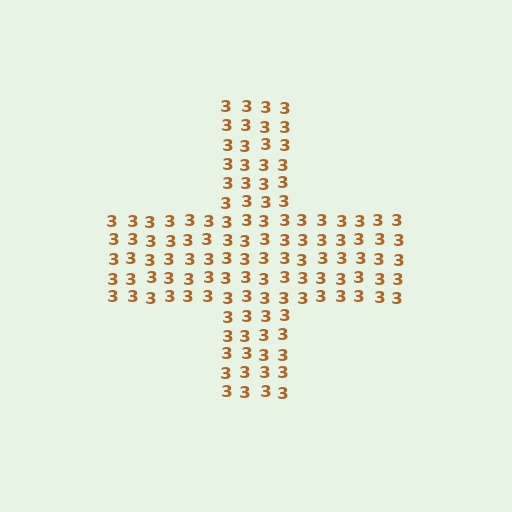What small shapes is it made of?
It is made of small digit 3's.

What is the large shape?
The large shape is a cross.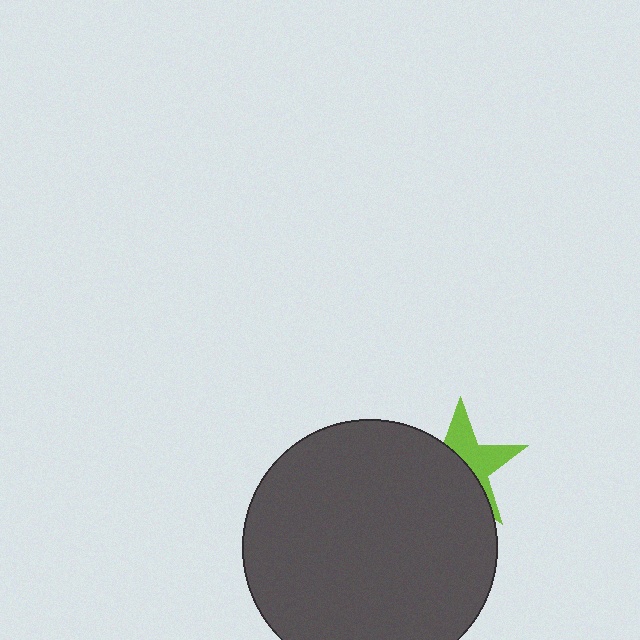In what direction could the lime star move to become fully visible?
The lime star could move toward the upper-right. That would shift it out from behind the dark gray circle entirely.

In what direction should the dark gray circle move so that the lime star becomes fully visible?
The dark gray circle should move toward the lower-left. That is the shortest direction to clear the overlap and leave the lime star fully visible.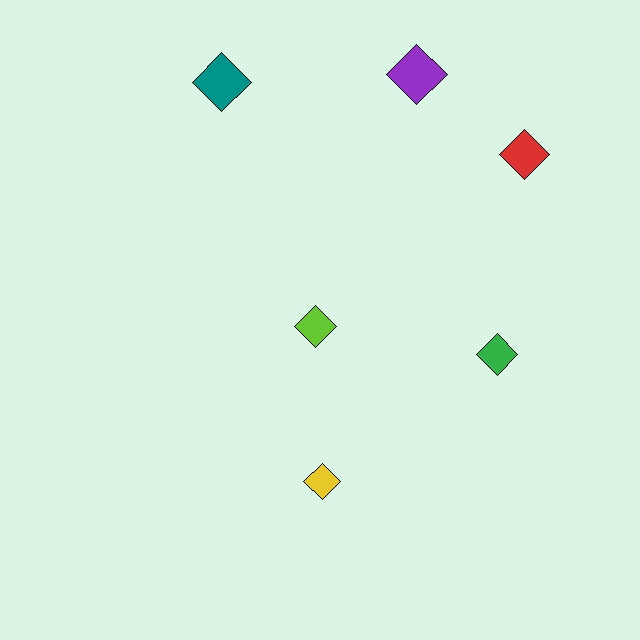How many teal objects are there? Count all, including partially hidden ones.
There is 1 teal object.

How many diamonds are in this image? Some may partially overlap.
There are 6 diamonds.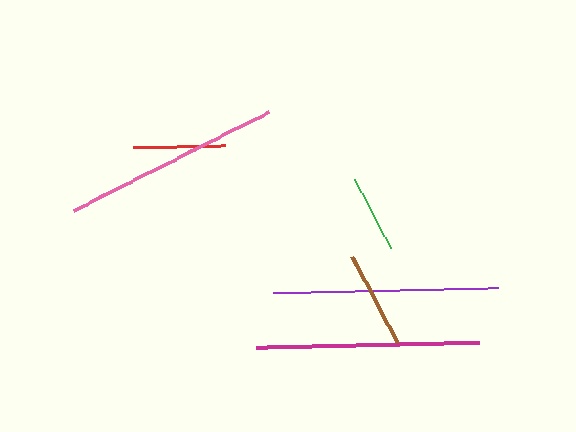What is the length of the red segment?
The red segment is approximately 93 pixels long.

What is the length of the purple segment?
The purple segment is approximately 225 pixels long.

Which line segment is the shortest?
The green line is the shortest at approximately 77 pixels.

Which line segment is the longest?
The purple line is the longest at approximately 225 pixels.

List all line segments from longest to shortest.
From longest to shortest: purple, magenta, pink, brown, red, green.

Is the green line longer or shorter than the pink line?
The pink line is longer than the green line.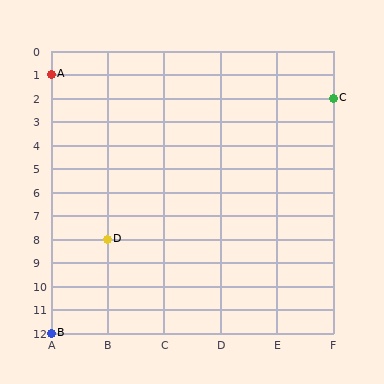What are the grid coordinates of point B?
Point B is at grid coordinates (A, 12).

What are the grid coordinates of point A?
Point A is at grid coordinates (A, 1).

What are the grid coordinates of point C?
Point C is at grid coordinates (F, 2).